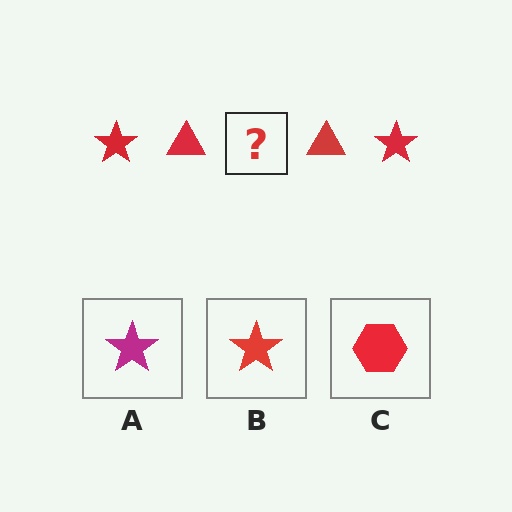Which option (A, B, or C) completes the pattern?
B.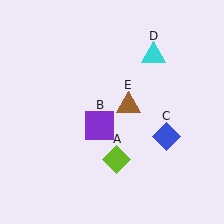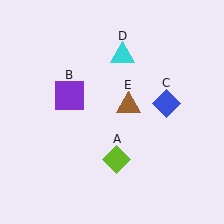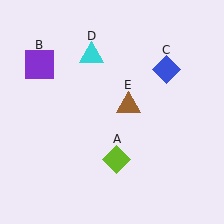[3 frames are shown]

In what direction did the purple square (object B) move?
The purple square (object B) moved up and to the left.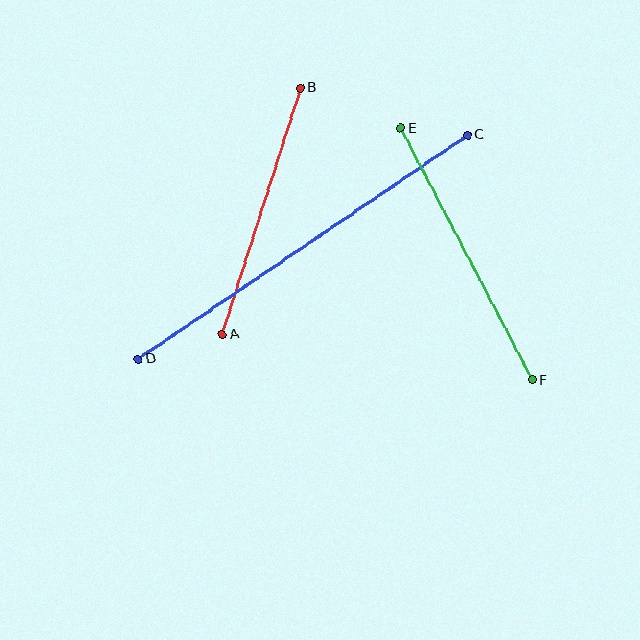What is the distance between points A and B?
The distance is approximately 259 pixels.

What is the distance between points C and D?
The distance is approximately 398 pixels.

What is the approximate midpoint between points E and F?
The midpoint is at approximately (466, 254) pixels.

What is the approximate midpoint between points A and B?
The midpoint is at approximately (261, 211) pixels.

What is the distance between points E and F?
The distance is approximately 284 pixels.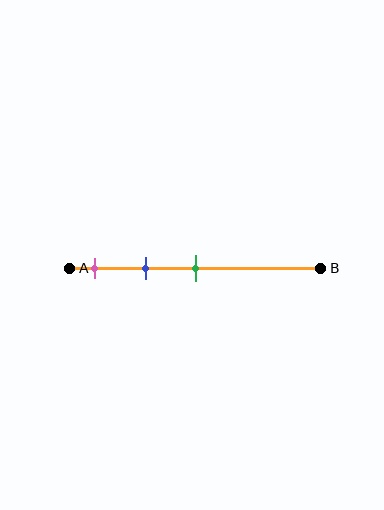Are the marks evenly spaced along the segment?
Yes, the marks are approximately evenly spaced.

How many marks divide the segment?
There are 3 marks dividing the segment.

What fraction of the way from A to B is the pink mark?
The pink mark is approximately 10% (0.1) of the way from A to B.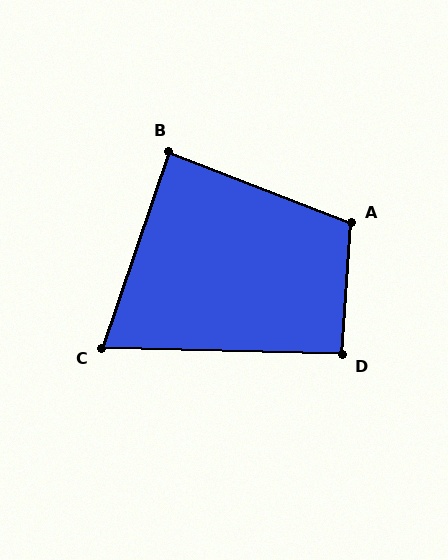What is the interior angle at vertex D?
Approximately 92 degrees (approximately right).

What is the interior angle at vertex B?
Approximately 88 degrees (approximately right).